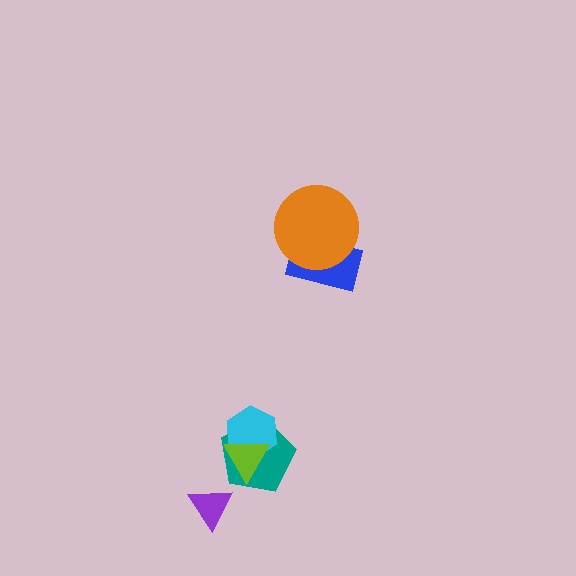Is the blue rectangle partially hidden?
Yes, it is partially covered by another shape.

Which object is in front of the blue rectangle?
The orange circle is in front of the blue rectangle.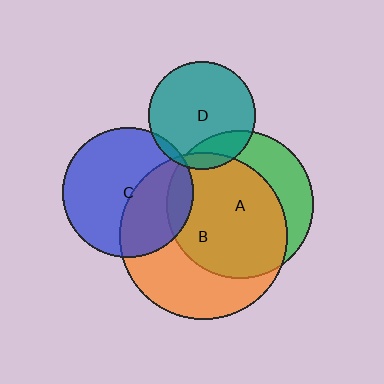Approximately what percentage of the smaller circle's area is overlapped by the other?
Approximately 40%.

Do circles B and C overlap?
Yes.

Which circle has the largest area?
Circle B (orange).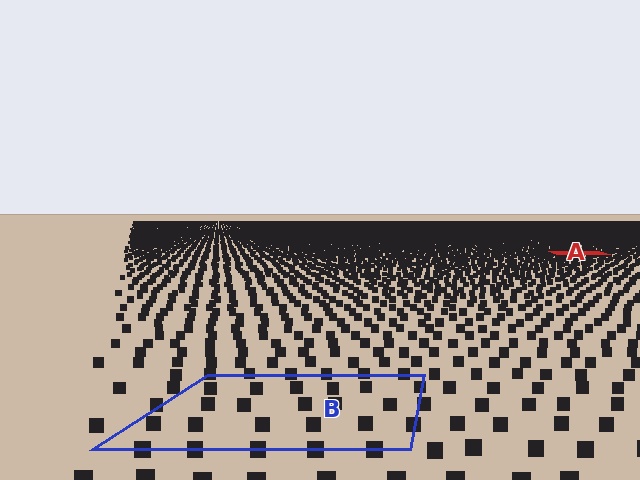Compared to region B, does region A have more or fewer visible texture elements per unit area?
Region A has more texture elements per unit area — they are packed more densely because it is farther away.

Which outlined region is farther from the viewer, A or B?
Region A is farther from the viewer — the texture elements inside it appear smaller and more densely packed.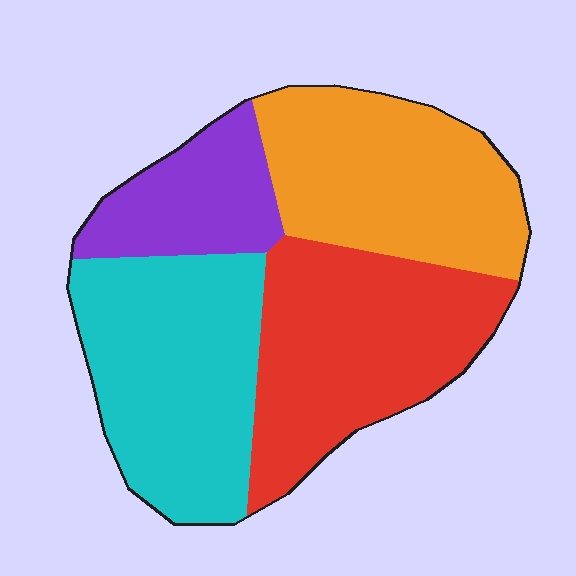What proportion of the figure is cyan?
Cyan covers around 30% of the figure.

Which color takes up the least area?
Purple, at roughly 15%.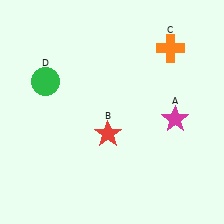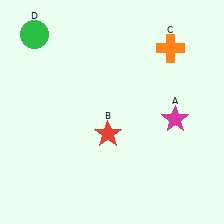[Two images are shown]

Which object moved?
The green circle (D) moved up.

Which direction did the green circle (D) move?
The green circle (D) moved up.